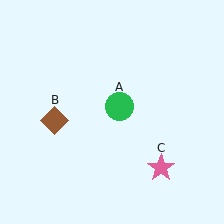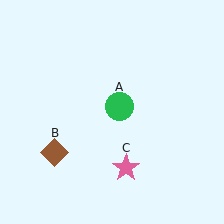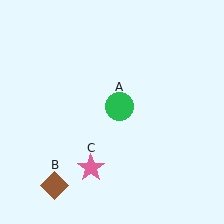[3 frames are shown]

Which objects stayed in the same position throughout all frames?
Green circle (object A) remained stationary.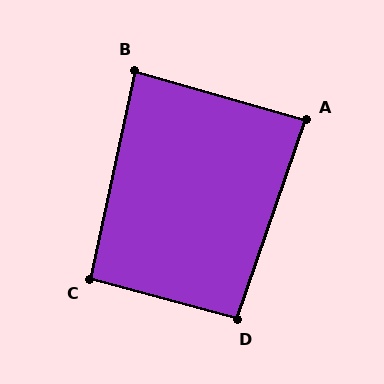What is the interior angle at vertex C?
Approximately 93 degrees (approximately right).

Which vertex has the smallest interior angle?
B, at approximately 86 degrees.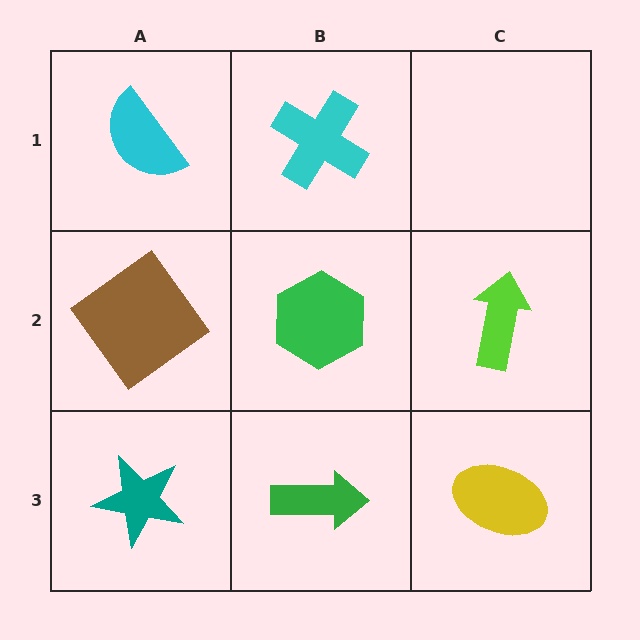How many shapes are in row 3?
3 shapes.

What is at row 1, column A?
A cyan semicircle.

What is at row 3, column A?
A teal star.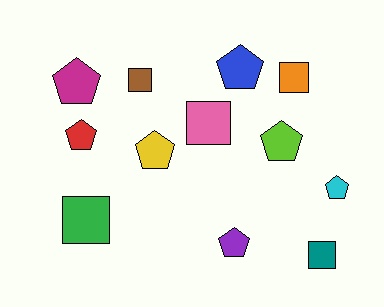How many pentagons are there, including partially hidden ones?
There are 7 pentagons.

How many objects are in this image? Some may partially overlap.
There are 12 objects.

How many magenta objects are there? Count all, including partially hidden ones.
There is 1 magenta object.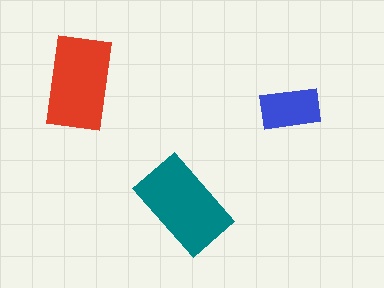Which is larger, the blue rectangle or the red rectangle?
The red one.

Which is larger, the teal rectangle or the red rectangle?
The teal one.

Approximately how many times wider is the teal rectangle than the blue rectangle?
About 1.5 times wider.